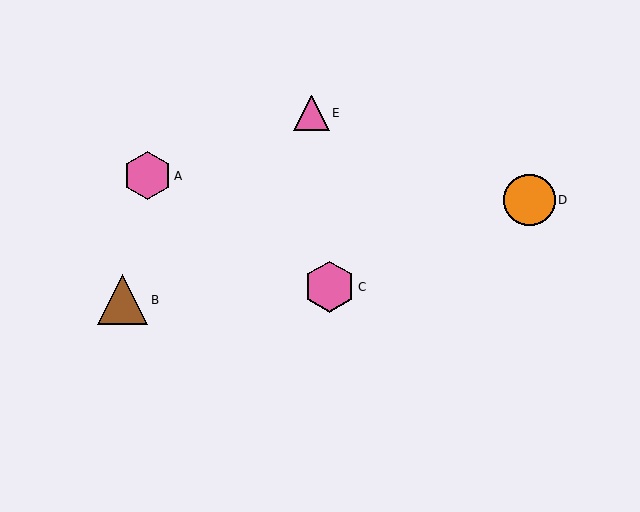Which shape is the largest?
The orange circle (labeled D) is the largest.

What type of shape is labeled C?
Shape C is a pink hexagon.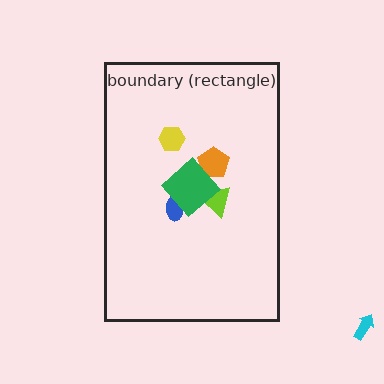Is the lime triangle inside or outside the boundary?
Inside.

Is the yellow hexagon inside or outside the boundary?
Inside.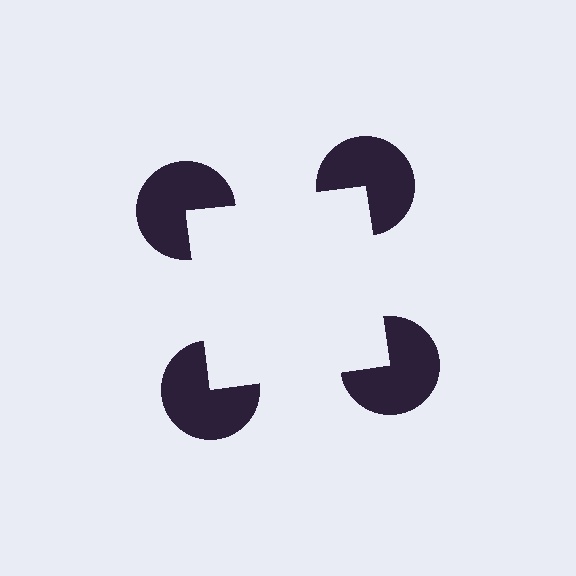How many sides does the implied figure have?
4 sides.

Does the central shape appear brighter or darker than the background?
It typically appears slightly brighter than the background, even though no actual brightness change is drawn.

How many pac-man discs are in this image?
There are 4 — one at each vertex of the illusory square.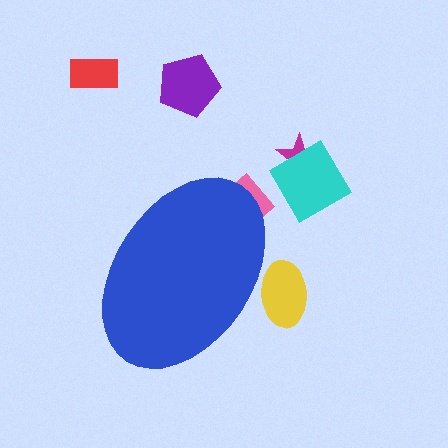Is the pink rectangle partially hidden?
Yes, the pink rectangle is partially hidden behind the blue ellipse.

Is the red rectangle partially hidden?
No, the red rectangle is fully visible.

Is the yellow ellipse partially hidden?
Yes, the yellow ellipse is partially hidden behind the blue ellipse.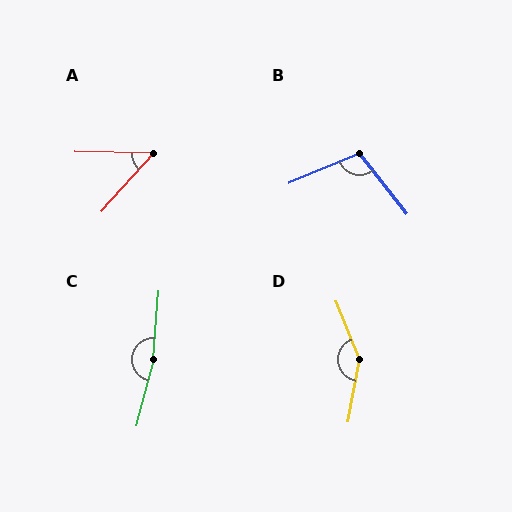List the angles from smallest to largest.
A (49°), B (105°), D (148°), C (170°).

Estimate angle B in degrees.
Approximately 105 degrees.